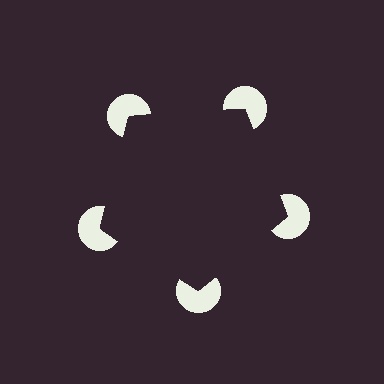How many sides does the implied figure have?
5 sides.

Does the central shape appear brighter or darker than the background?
It typically appears slightly darker than the background, even though no actual brightness change is drawn.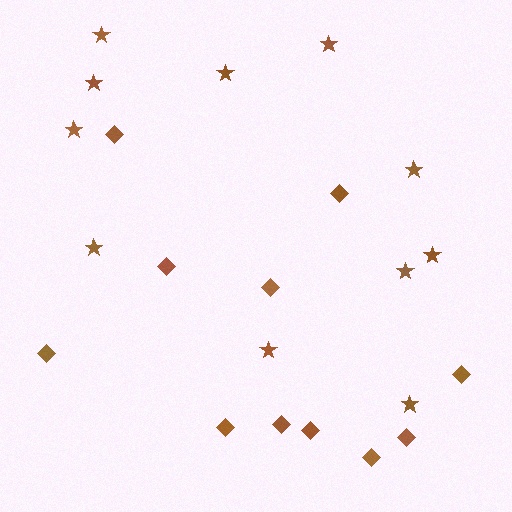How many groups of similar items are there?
There are 2 groups: one group of stars (11) and one group of diamonds (11).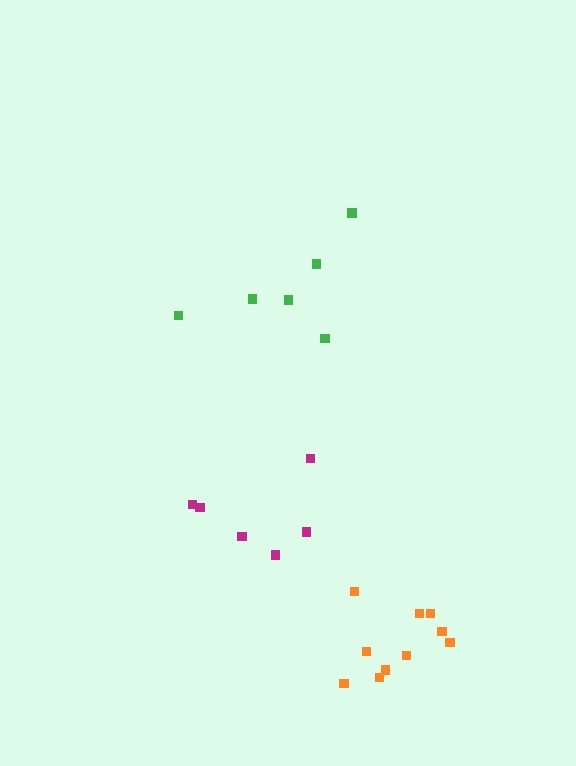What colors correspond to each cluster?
The clusters are colored: magenta, green, orange.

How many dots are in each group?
Group 1: 6 dots, Group 2: 6 dots, Group 3: 10 dots (22 total).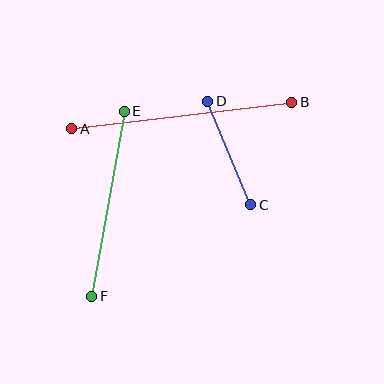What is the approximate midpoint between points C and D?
The midpoint is at approximately (229, 153) pixels.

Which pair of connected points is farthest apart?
Points A and B are farthest apart.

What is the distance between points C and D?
The distance is approximately 112 pixels.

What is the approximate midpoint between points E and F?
The midpoint is at approximately (108, 204) pixels.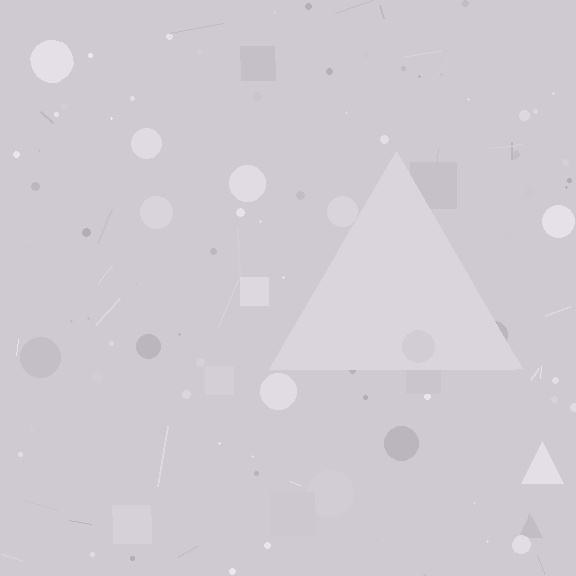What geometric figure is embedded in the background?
A triangle is embedded in the background.